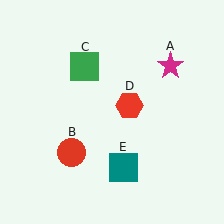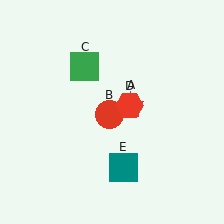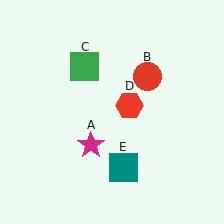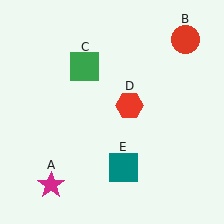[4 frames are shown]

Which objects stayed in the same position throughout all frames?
Green square (object C) and red hexagon (object D) and teal square (object E) remained stationary.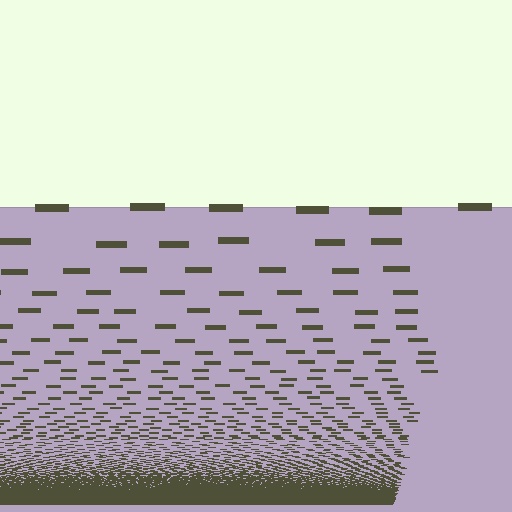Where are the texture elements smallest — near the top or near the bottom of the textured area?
Near the bottom.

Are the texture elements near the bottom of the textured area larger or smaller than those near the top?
Smaller. The gradient is inverted — elements near the bottom are smaller and denser.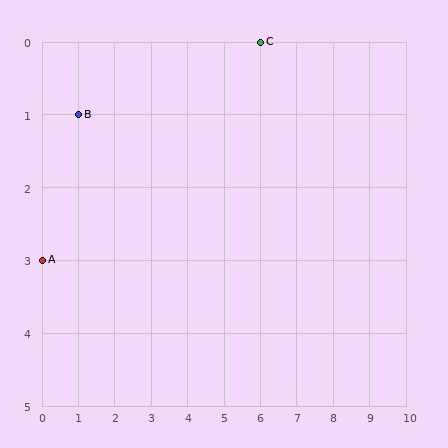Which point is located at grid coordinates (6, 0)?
Point C is at (6, 0).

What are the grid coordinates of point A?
Point A is at grid coordinates (0, 3).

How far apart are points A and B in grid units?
Points A and B are 1 column and 2 rows apart (about 2.2 grid units diagonally).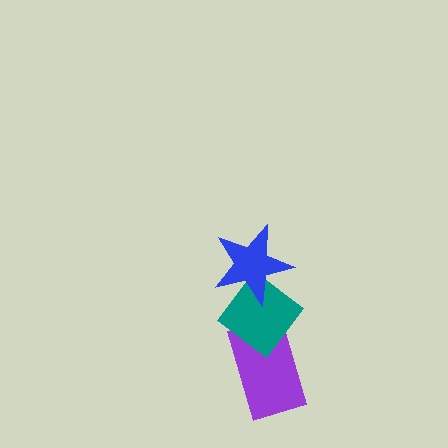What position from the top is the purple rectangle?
The purple rectangle is 3rd from the top.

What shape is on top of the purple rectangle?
The teal diamond is on top of the purple rectangle.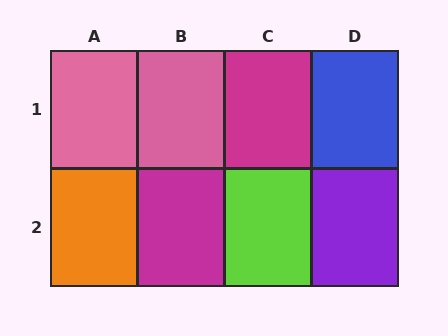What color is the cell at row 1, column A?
Pink.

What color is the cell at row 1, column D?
Blue.